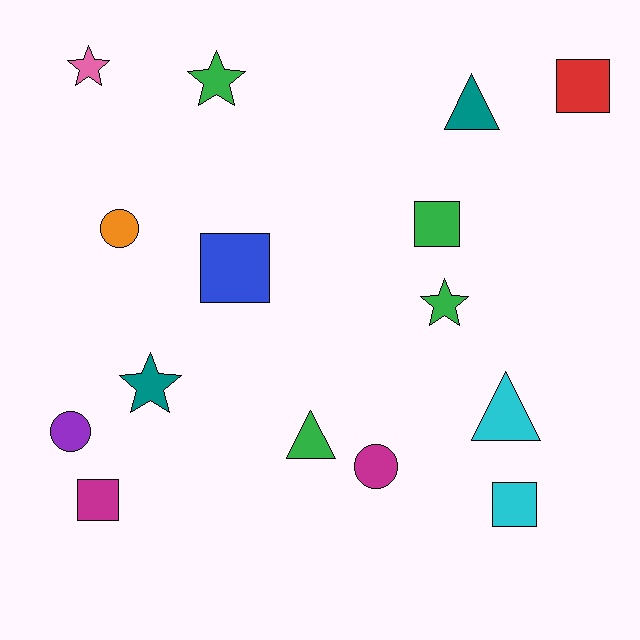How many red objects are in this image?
There is 1 red object.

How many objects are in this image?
There are 15 objects.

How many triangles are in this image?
There are 3 triangles.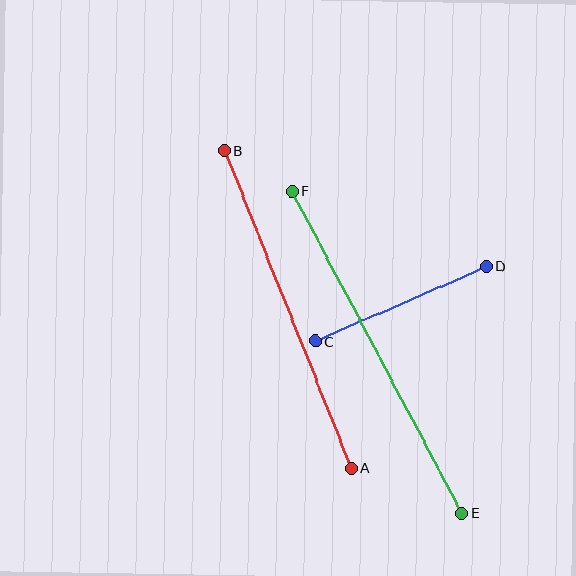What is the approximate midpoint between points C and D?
The midpoint is at approximately (401, 304) pixels.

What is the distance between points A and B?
The distance is approximately 342 pixels.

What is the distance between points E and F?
The distance is approximately 364 pixels.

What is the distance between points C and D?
The distance is approximately 187 pixels.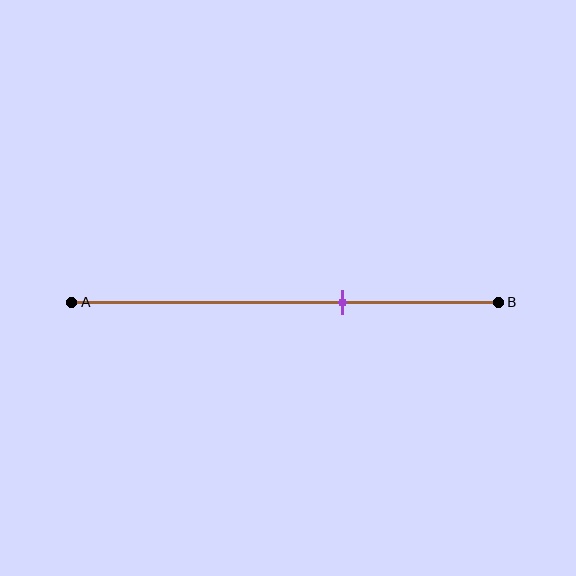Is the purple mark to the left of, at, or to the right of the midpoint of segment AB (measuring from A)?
The purple mark is to the right of the midpoint of segment AB.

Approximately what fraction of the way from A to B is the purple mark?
The purple mark is approximately 65% of the way from A to B.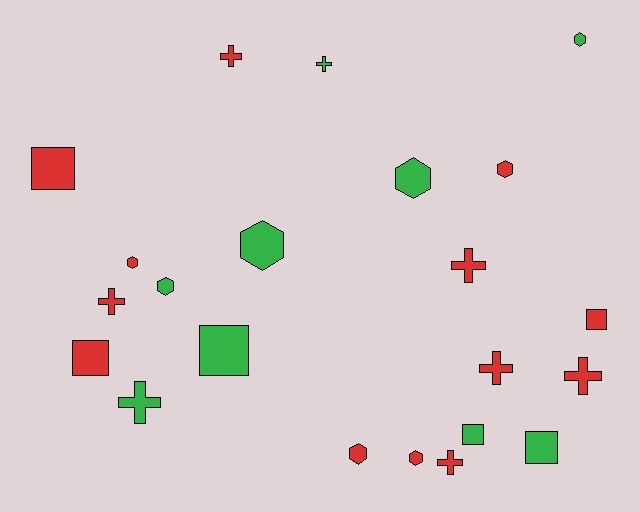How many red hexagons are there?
There are 4 red hexagons.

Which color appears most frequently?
Red, with 13 objects.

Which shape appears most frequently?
Hexagon, with 8 objects.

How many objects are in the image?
There are 22 objects.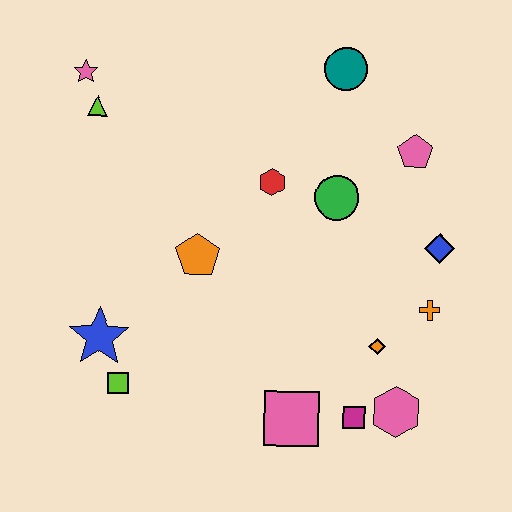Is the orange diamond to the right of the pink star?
Yes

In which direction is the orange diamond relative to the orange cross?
The orange diamond is to the left of the orange cross.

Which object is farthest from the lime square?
The teal circle is farthest from the lime square.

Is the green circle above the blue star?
Yes